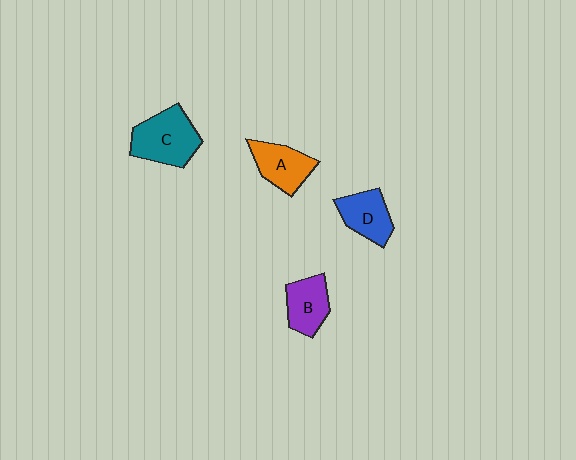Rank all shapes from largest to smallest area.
From largest to smallest: C (teal), A (orange), D (blue), B (purple).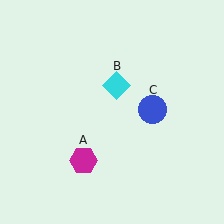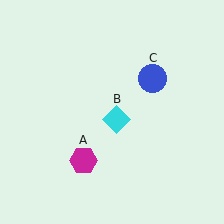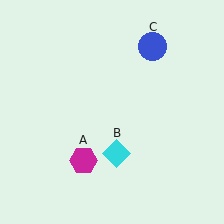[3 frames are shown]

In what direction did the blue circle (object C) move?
The blue circle (object C) moved up.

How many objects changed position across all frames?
2 objects changed position: cyan diamond (object B), blue circle (object C).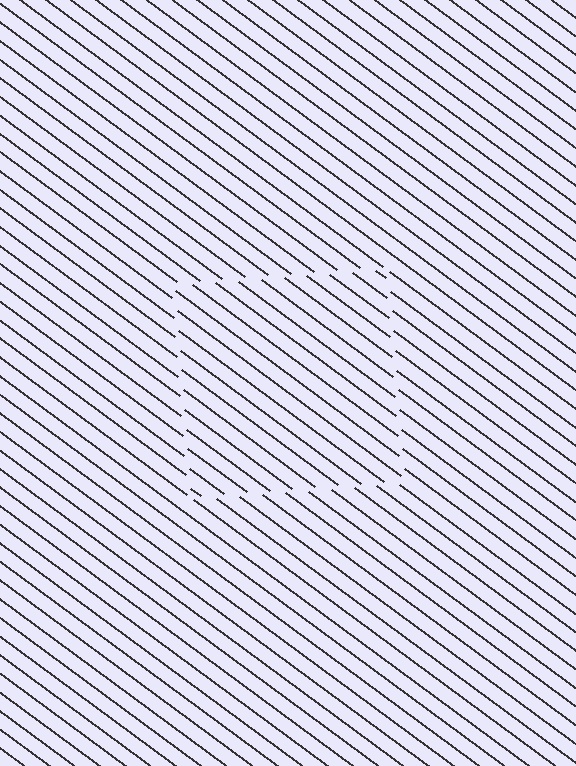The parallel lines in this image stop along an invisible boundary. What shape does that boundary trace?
An illusory square. The interior of the shape contains the same grating, shifted by half a period — the contour is defined by the phase discontinuity where line-ends from the inner and outer gratings abut.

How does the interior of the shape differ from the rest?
The interior of the shape contains the same grating, shifted by half a period — the contour is defined by the phase discontinuity where line-ends from the inner and outer gratings abut.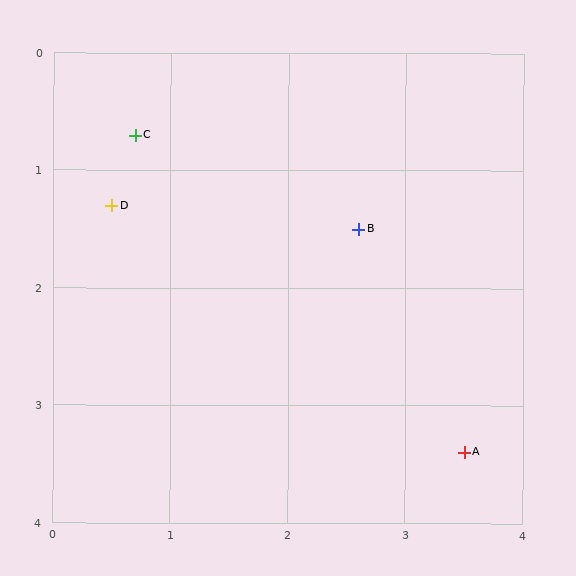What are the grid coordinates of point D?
Point D is at approximately (0.5, 1.3).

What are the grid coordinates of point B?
Point B is at approximately (2.6, 1.5).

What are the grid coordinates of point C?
Point C is at approximately (0.7, 0.7).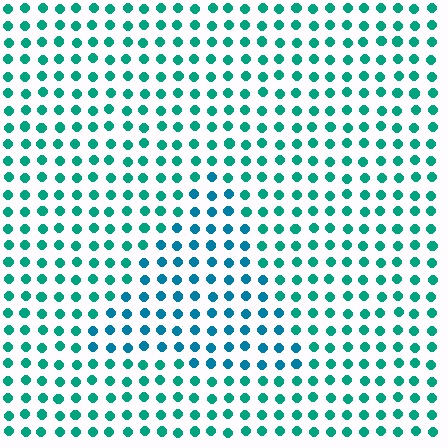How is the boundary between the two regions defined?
The boundary is defined purely by a slight shift in hue (about 27 degrees). Spacing, size, and orientation are identical on both sides.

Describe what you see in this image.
The image is filled with small teal elements in a uniform arrangement. A triangle-shaped region is visible where the elements are tinted to a slightly different hue, forming a subtle color boundary.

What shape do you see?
I see a triangle.